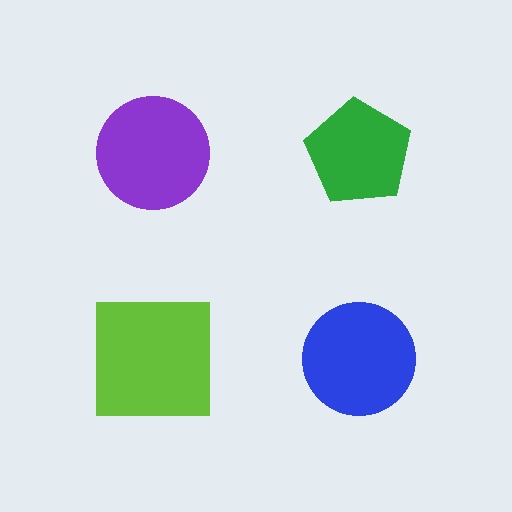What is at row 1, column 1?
A purple circle.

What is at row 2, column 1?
A lime square.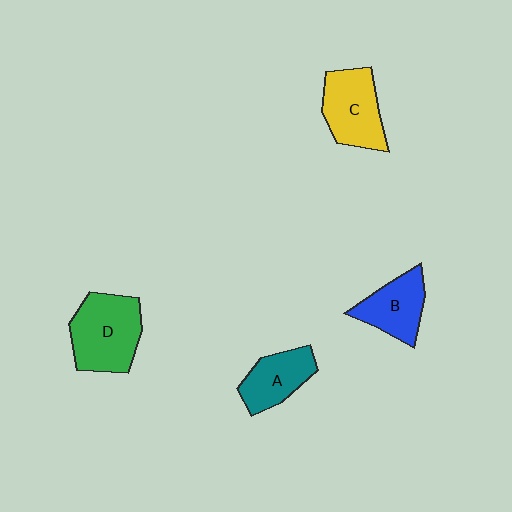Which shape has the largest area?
Shape D (green).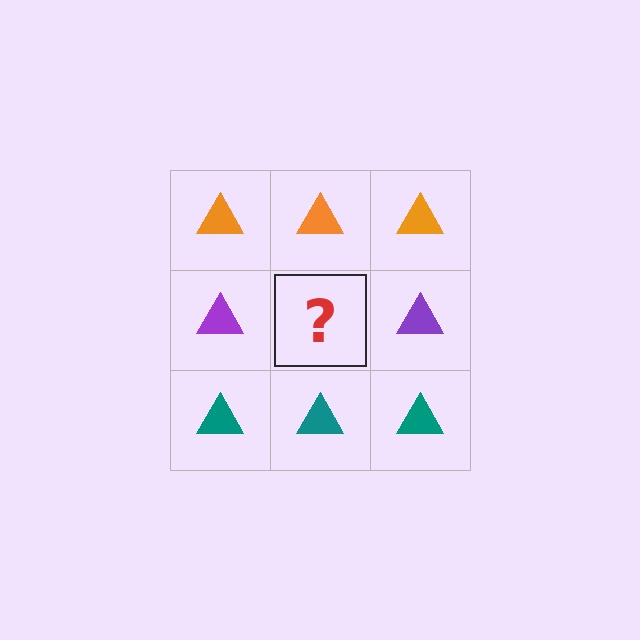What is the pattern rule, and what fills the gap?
The rule is that each row has a consistent color. The gap should be filled with a purple triangle.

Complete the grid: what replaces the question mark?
The question mark should be replaced with a purple triangle.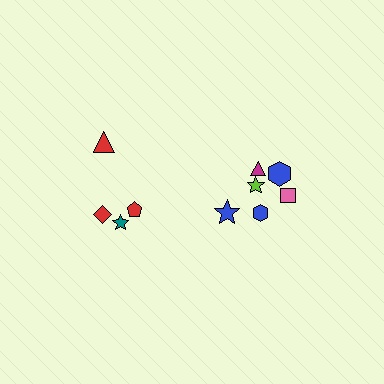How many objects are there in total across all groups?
There are 10 objects.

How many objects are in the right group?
There are 6 objects.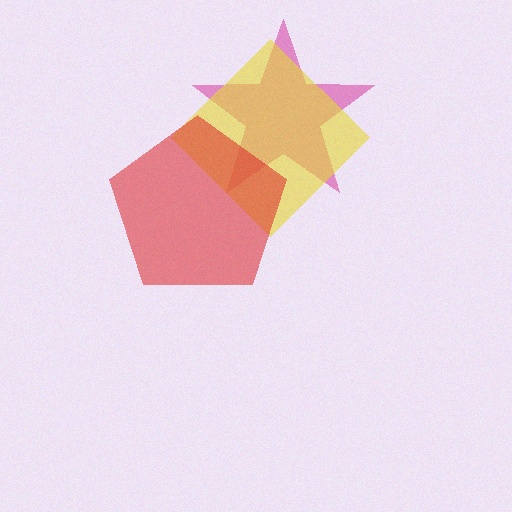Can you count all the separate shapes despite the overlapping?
Yes, there are 3 separate shapes.